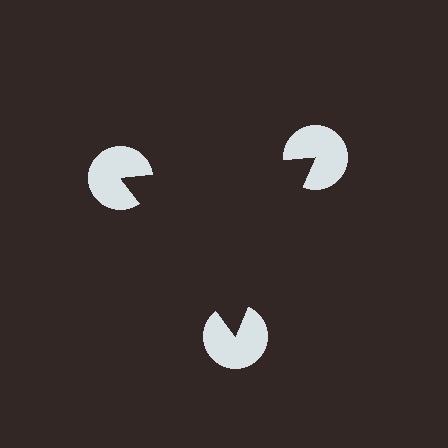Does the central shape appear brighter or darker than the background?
It typically appears slightly darker than the background, even though no actual brightness change is drawn.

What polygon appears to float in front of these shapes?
An illusory triangle — its edges are inferred from the aligned wedge cuts in the pac-man discs, not physically drawn.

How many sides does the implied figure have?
3 sides.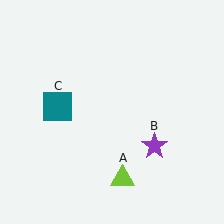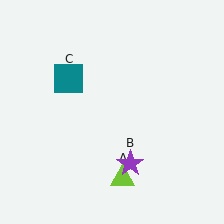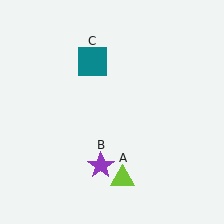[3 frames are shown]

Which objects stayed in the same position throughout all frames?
Lime triangle (object A) remained stationary.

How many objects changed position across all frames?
2 objects changed position: purple star (object B), teal square (object C).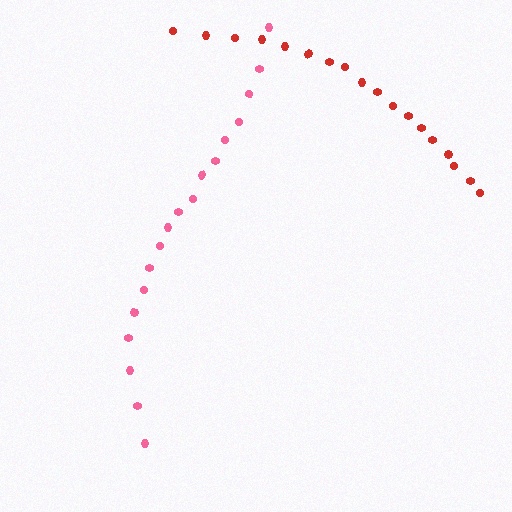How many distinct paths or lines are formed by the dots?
There are 2 distinct paths.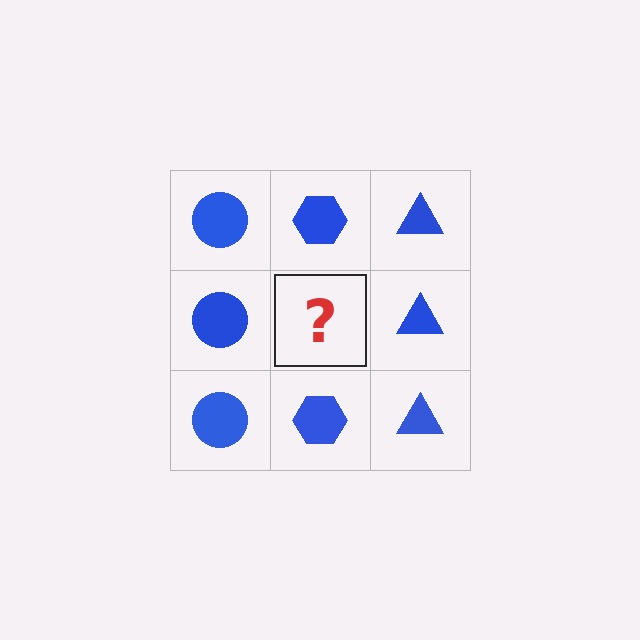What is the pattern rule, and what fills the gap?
The rule is that each column has a consistent shape. The gap should be filled with a blue hexagon.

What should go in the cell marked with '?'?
The missing cell should contain a blue hexagon.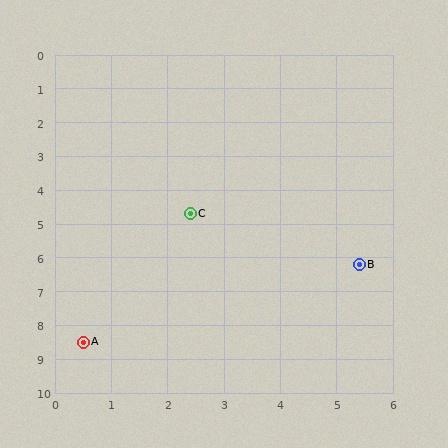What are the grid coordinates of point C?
Point C is at approximately (2.4, 4.7).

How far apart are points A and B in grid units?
Points A and B are about 5.4 grid units apart.